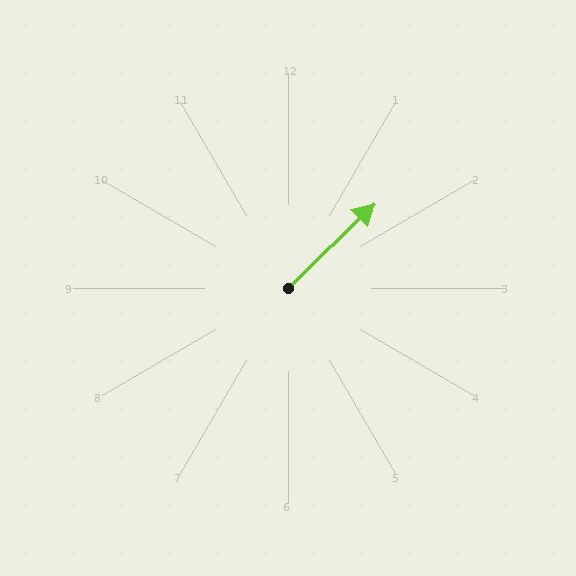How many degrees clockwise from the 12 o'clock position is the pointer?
Approximately 46 degrees.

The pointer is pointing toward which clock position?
Roughly 2 o'clock.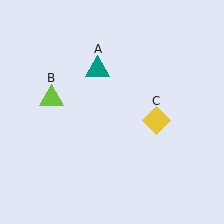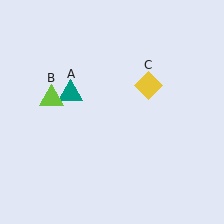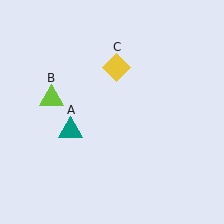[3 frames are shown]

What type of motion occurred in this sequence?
The teal triangle (object A), yellow diamond (object C) rotated counterclockwise around the center of the scene.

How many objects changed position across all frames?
2 objects changed position: teal triangle (object A), yellow diamond (object C).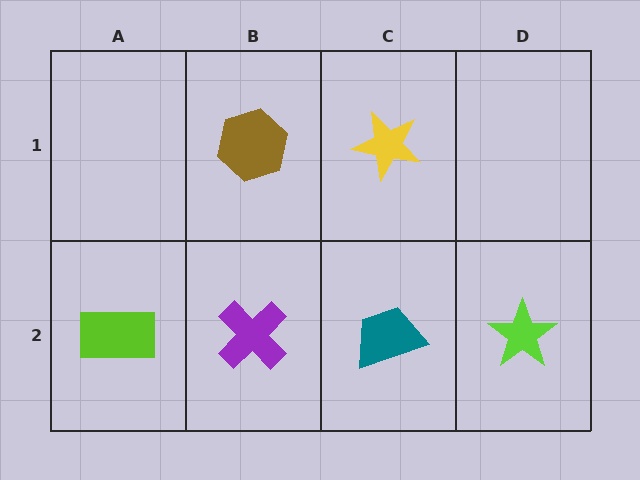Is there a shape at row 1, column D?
No, that cell is empty.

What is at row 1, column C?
A yellow star.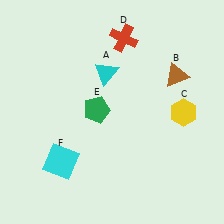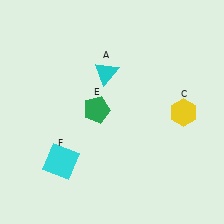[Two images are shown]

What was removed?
The brown triangle (B), the red cross (D) were removed in Image 2.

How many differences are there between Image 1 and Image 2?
There are 2 differences between the two images.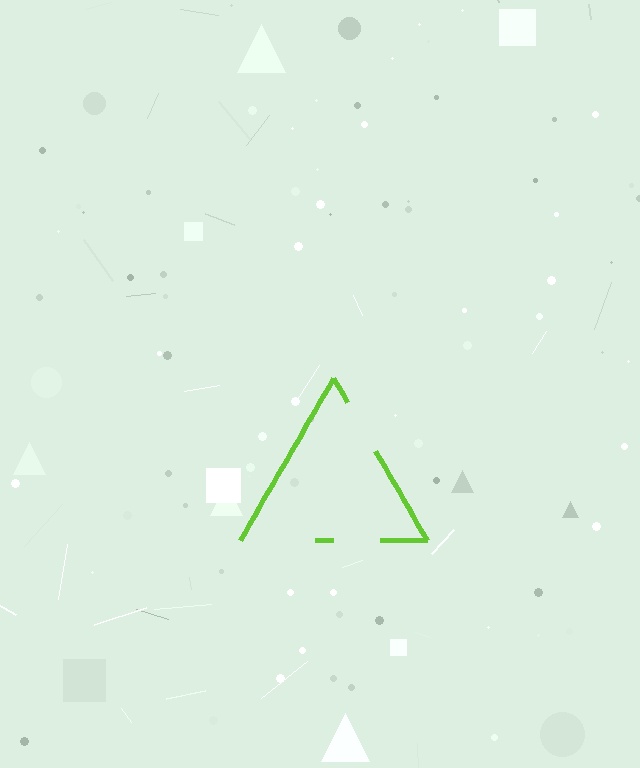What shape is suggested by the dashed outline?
The dashed outline suggests a triangle.